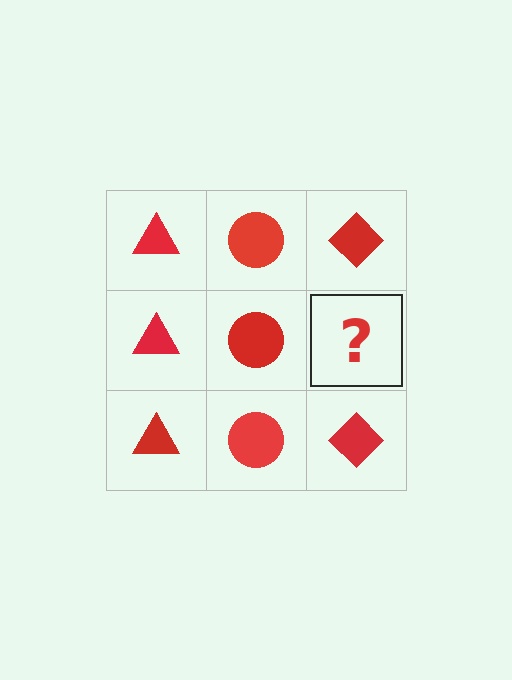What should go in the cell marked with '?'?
The missing cell should contain a red diamond.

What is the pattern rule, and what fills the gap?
The rule is that each column has a consistent shape. The gap should be filled with a red diamond.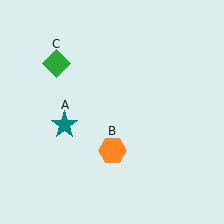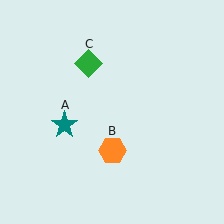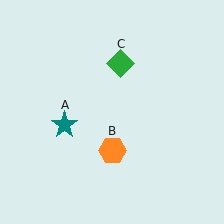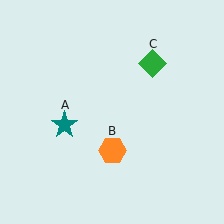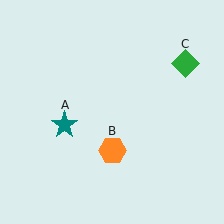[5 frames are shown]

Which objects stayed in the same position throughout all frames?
Teal star (object A) and orange hexagon (object B) remained stationary.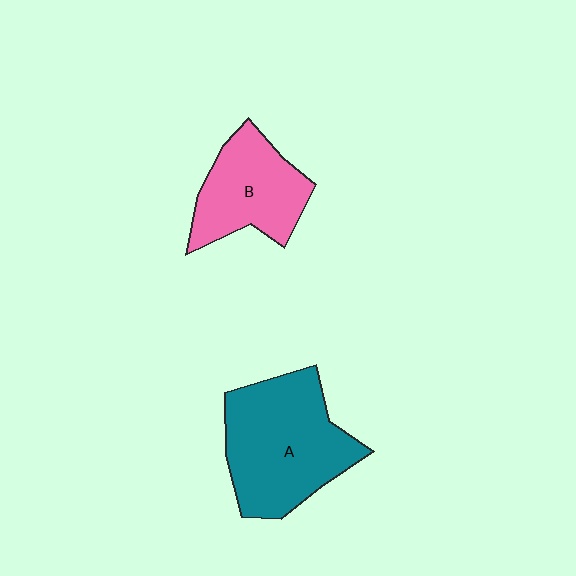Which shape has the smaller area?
Shape B (pink).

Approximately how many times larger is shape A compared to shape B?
Approximately 1.5 times.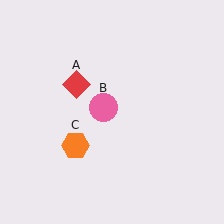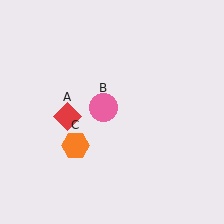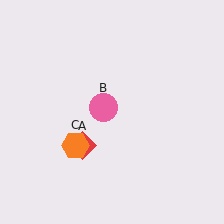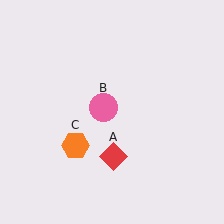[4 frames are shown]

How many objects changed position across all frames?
1 object changed position: red diamond (object A).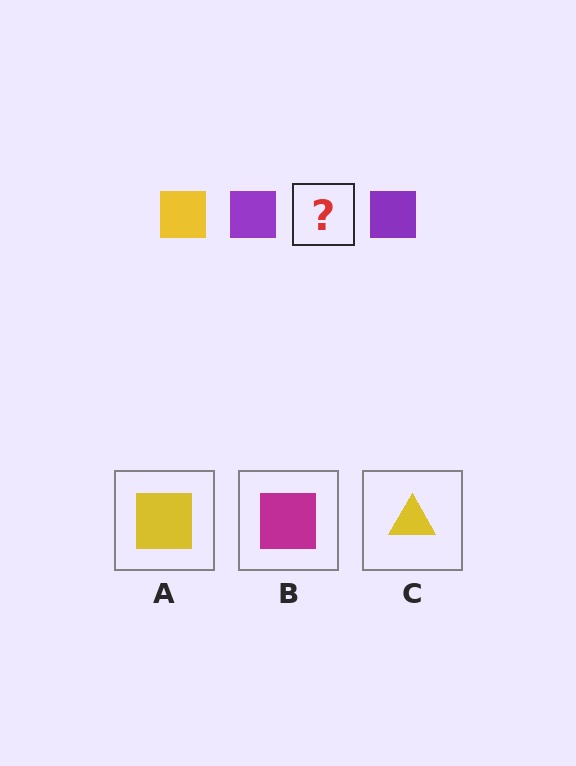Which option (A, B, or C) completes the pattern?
A.